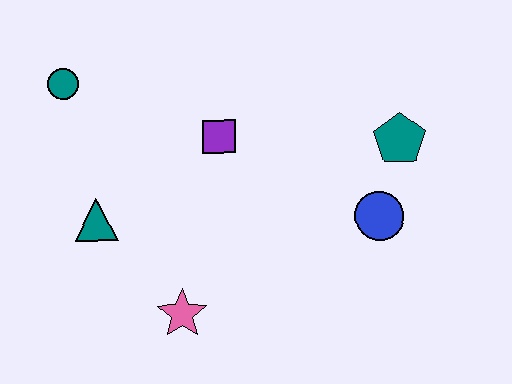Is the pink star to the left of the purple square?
Yes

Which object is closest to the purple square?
The teal triangle is closest to the purple square.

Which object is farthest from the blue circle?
The teal circle is farthest from the blue circle.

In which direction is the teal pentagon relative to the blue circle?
The teal pentagon is above the blue circle.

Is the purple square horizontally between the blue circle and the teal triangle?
Yes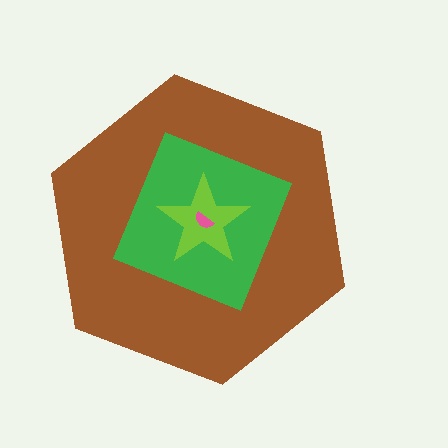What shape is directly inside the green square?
The lime star.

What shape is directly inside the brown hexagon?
The green square.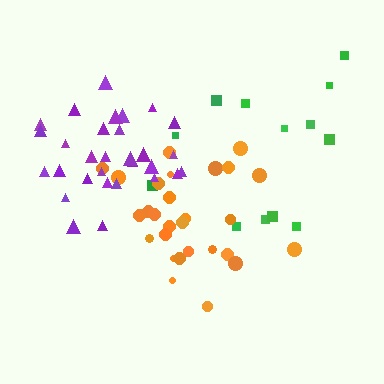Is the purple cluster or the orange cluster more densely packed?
Orange.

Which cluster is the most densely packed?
Orange.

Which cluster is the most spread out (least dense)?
Green.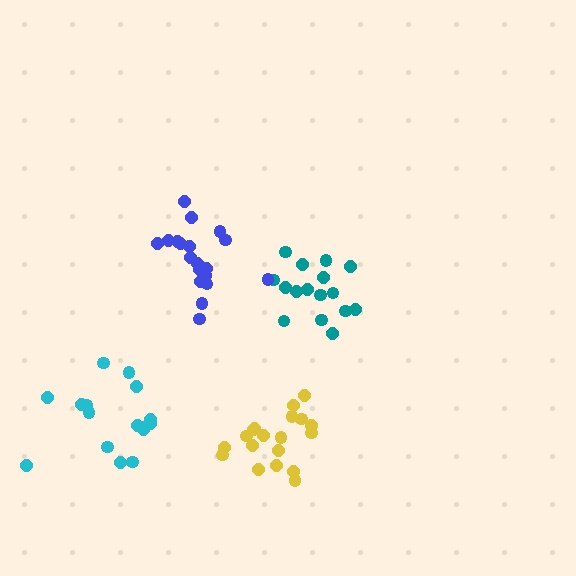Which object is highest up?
The blue cluster is topmost.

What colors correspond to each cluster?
The clusters are colored: teal, blue, yellow, cyan.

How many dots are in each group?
Group 1: 16 dots, Group 2: 19 dots, Group 3: 19 dots, Group 4: 16 dots (70 total).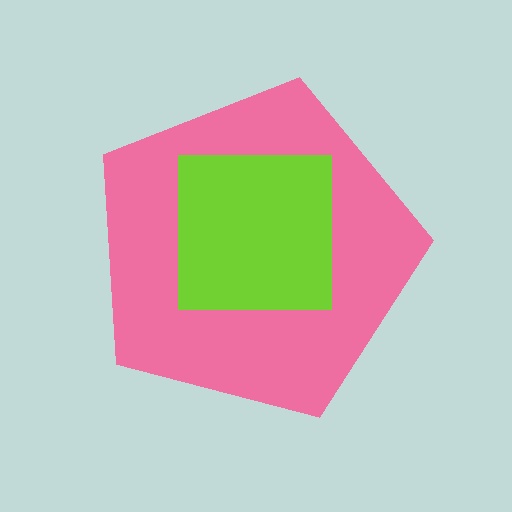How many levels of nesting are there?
2.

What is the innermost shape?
The lime square.